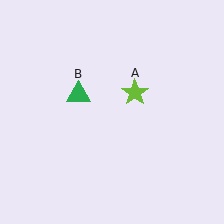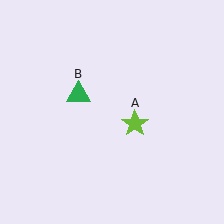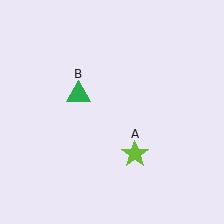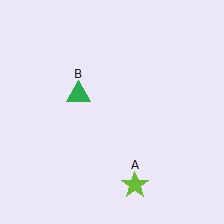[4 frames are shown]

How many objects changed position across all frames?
1 object changed position: lime star (object A).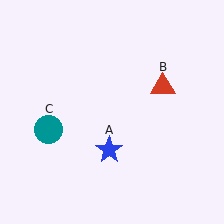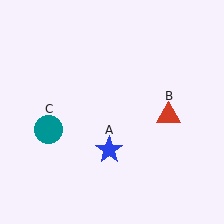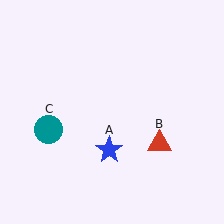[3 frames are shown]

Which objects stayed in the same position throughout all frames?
Blue star (object A) and teal circle (object C) remained stationary.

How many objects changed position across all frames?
1 object changed position: red triangle (object B).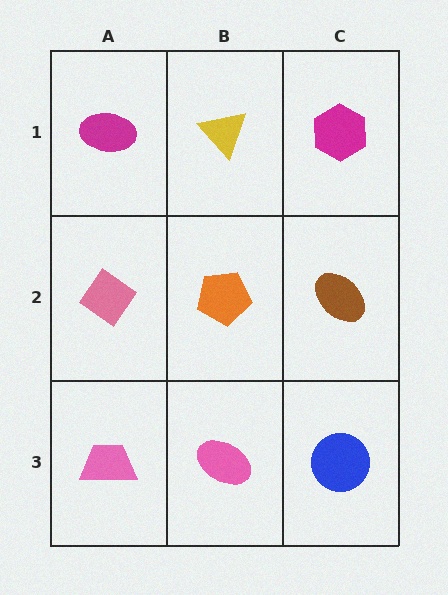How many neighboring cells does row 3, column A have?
2.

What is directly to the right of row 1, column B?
A magenta hexagon.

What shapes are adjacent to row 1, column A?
A pink diamond (row 2, column A), a yellow triangle (row 1, column B).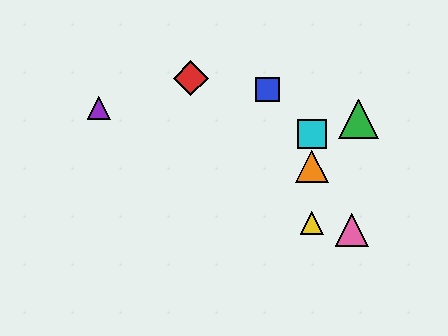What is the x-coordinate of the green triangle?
The green triangle is at x≈359.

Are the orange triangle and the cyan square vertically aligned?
Yes, both are at x≈312.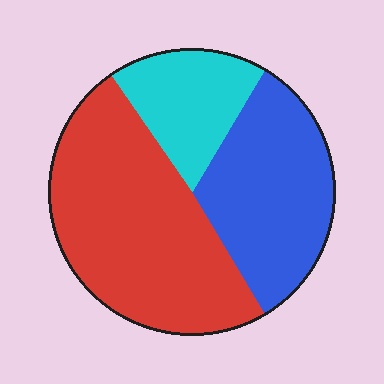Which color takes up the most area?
Red, at roughly 50%.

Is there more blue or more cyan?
Blue.